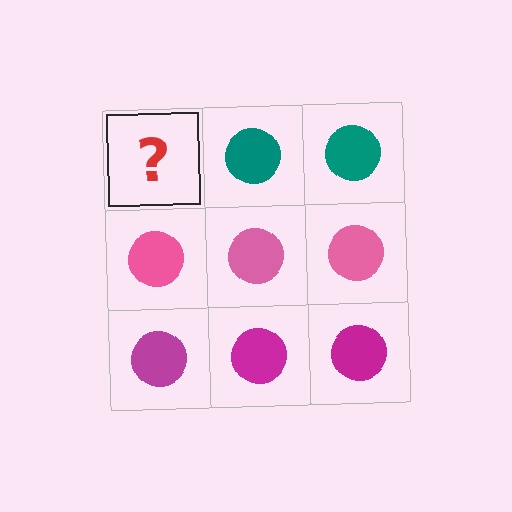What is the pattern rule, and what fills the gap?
The rule is that each row has a consistent color. The gap should be filled with a teal circle.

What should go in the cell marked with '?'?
The missing cell should contain a teal circle.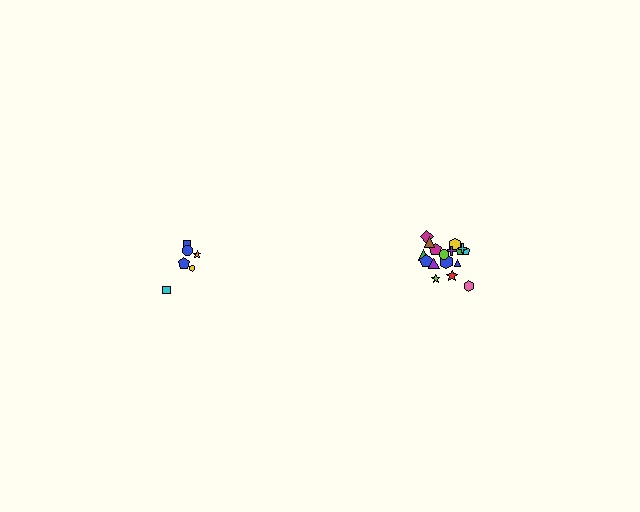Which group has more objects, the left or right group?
The right group.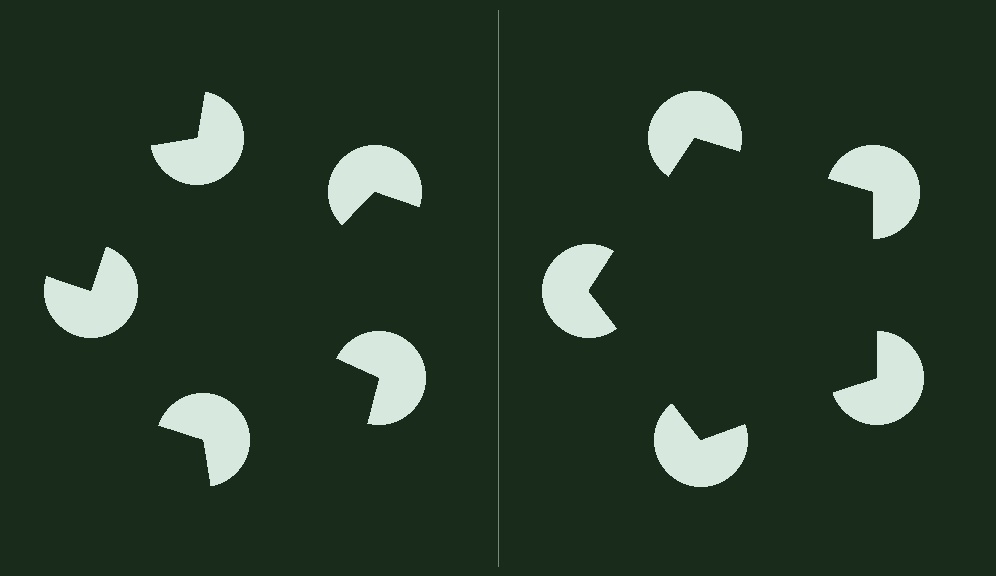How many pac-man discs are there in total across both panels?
10 — 5 on each side.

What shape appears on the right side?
An illusory pentagon.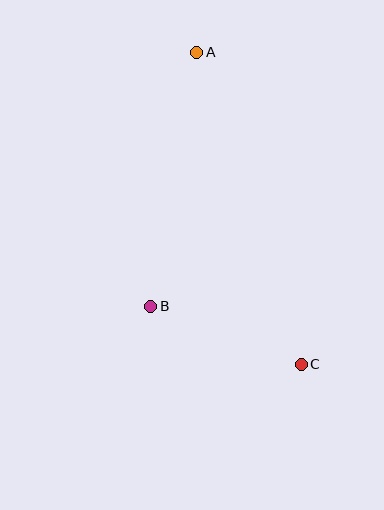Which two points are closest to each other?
Points B and C are closest to each other.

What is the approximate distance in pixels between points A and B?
The distance between A and B is approximately 258 pixels.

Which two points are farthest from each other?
Points A and C are farthest from each other.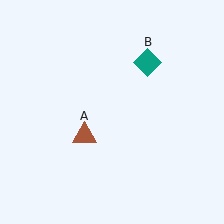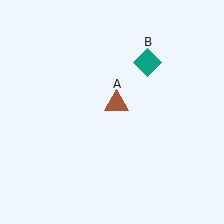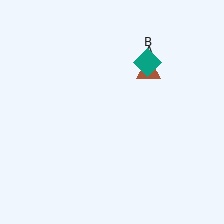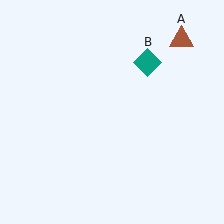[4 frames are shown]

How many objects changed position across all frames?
1 object changed position: brown triangle (object A).